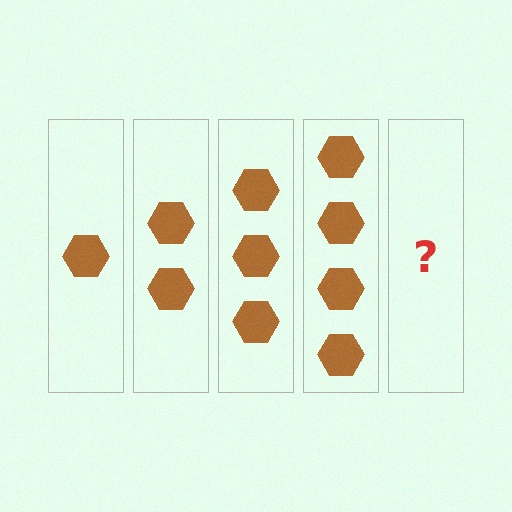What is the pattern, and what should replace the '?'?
The pattern is that each step adds one more hexagon. The '?' should be 5 hexagons.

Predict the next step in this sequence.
The next step is 5 hexagons.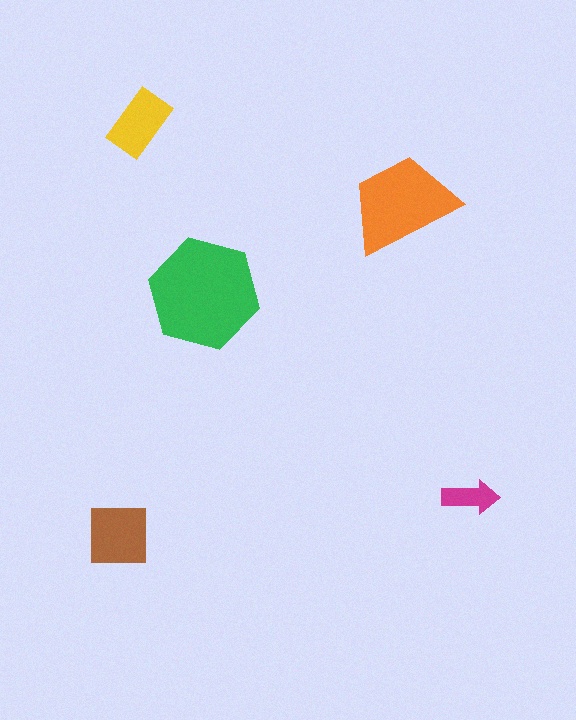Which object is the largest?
The green hexagon.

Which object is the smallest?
The magenta arrow.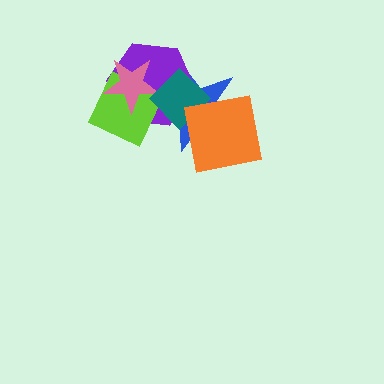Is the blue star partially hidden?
Yes, it is partially covered by another shape.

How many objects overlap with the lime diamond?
4 objects overlap with the lime diamond.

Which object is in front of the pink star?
The teal diamond is in front of the pink star.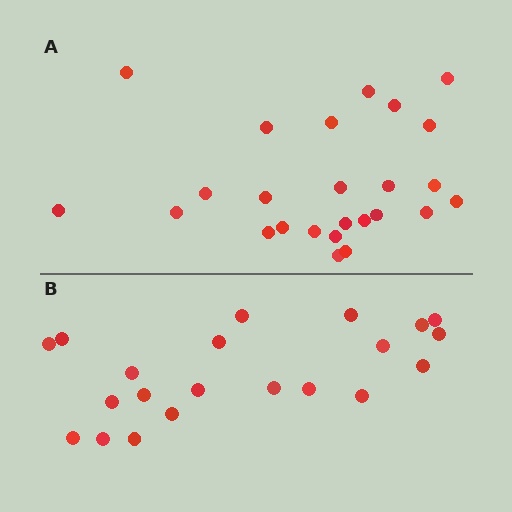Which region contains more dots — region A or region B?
Region A (the top region) has more dots.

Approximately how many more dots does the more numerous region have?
Region A has about 4 more dots than region B.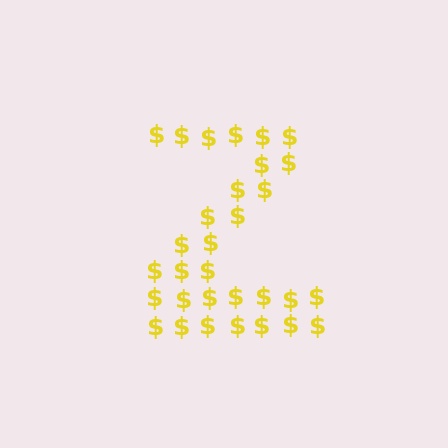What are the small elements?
The small elements are dollar signs.